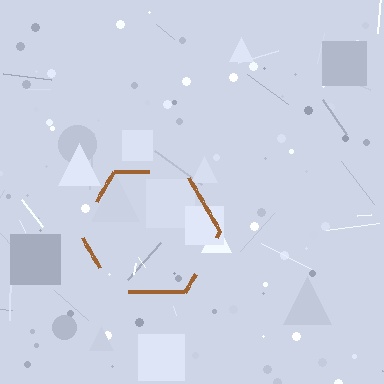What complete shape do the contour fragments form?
The contour fragments form a hexagon.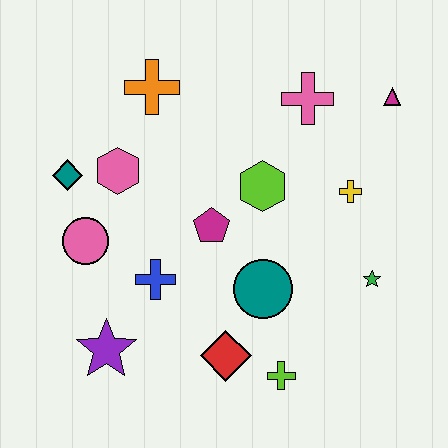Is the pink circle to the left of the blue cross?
Yes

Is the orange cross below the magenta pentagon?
No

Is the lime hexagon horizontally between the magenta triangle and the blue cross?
Yes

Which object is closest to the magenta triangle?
The pink cross is closest to the magenta triangle.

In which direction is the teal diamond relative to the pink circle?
The teal diamond is above the pink circle.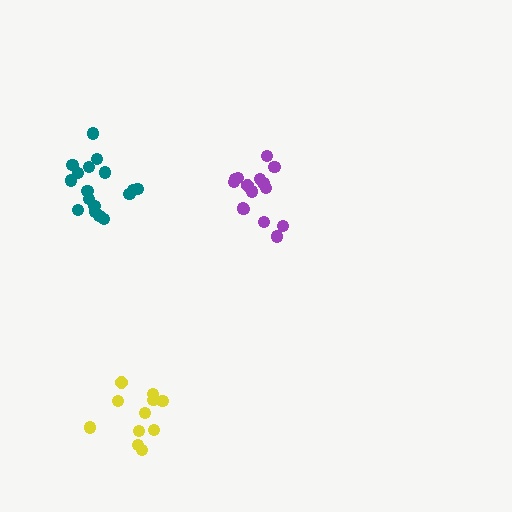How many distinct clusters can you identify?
There are 3 distinct clusters.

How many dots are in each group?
Group 1: 15 dots, Group 2: 17 dots, Group 3: 12 dots (44 total).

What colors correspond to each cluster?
The clusters are colored: purple, teal, yellow.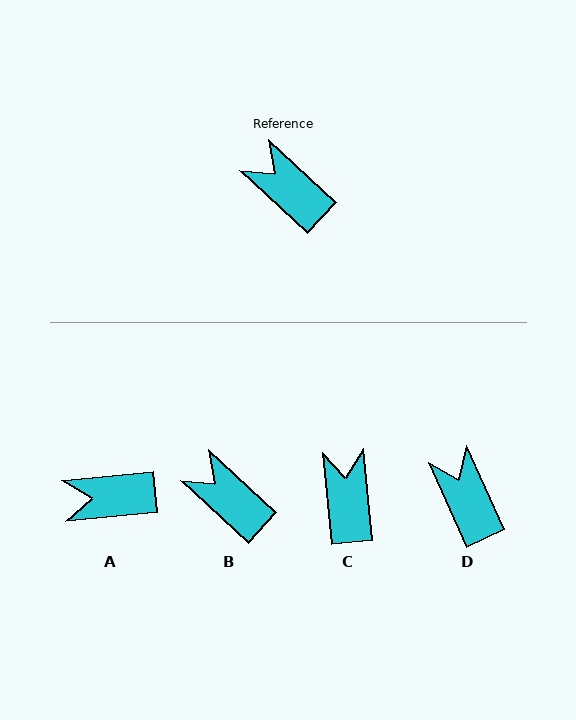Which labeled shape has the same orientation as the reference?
B.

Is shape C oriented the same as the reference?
No, it is off by about 42 degrees.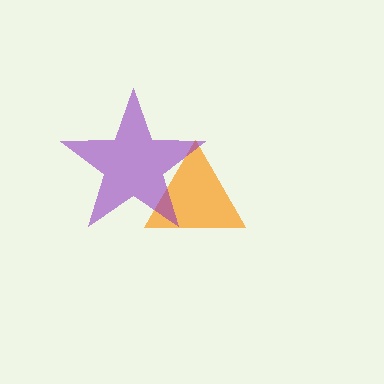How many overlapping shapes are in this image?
There are 2 overlapping shapes in the image.